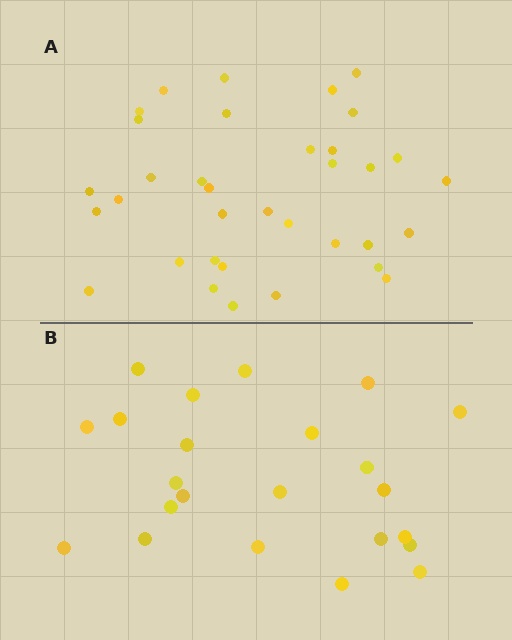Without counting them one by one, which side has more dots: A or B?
Region A (the top region) has more dots.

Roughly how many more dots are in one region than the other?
Region A has roughly 12 or so more dots than region B.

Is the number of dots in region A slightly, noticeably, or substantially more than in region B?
Region A has substantially more. The ratio is roughly 1.5 to 1.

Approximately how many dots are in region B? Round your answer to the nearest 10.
About 20 dots. (The exact count is 23, which rounds to 20.)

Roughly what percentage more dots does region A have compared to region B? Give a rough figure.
About 50% more.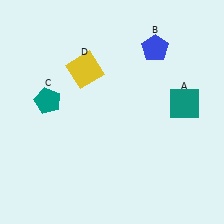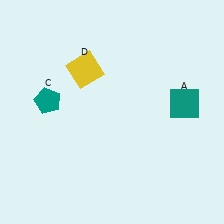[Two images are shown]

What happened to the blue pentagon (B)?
The blue pentagon (B) was removed in Image 2. It was in the top-right area of Image 1.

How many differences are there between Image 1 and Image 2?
There is 1 difference between the two images.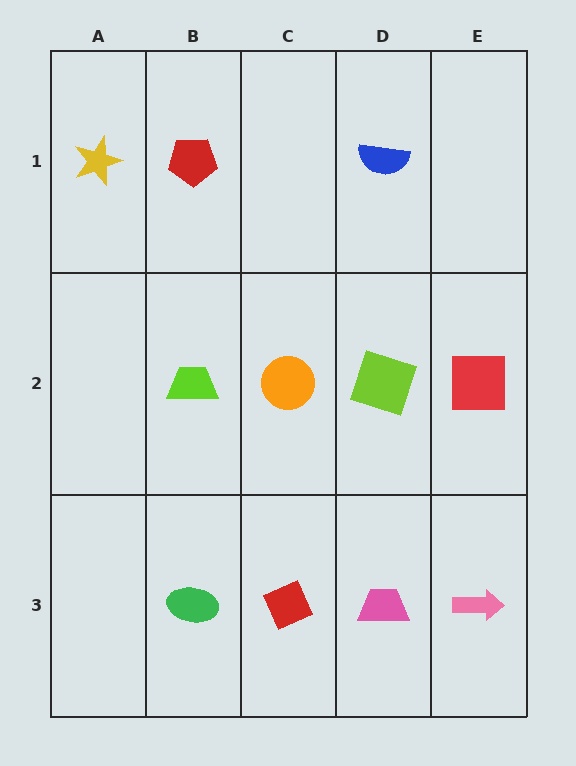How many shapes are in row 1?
3 shapes.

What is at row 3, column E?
A pink arrow.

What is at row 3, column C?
A red diamond.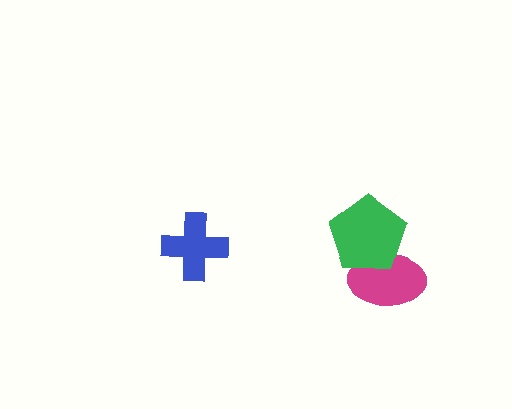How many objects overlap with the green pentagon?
1 object overlaps with the green pentagon.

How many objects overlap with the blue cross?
0 objects overlap with the blue cross.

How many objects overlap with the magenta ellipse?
1 object overlaps with the magenta ellipse.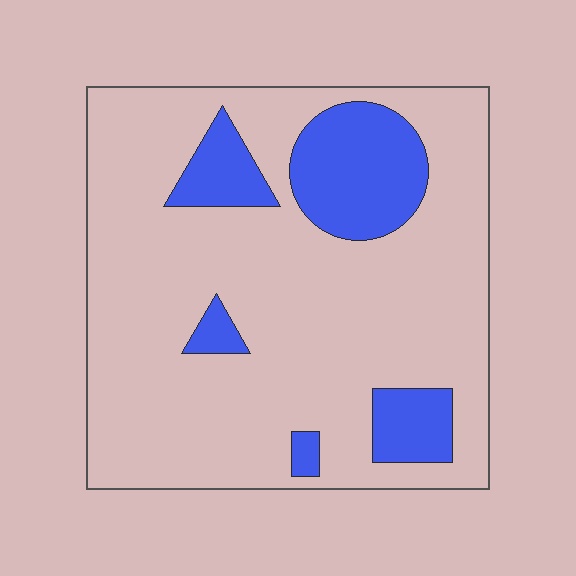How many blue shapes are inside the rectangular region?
5.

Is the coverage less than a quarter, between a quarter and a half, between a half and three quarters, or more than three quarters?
Less than a quarter.